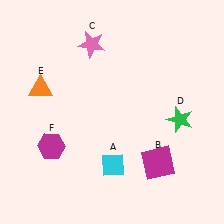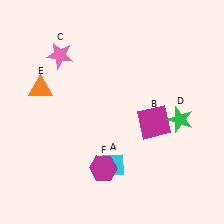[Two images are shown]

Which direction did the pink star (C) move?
The pink star (C) moved left.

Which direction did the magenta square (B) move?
The magenta square (B) moved up.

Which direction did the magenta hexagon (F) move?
The magenta hexagon (F) moved right.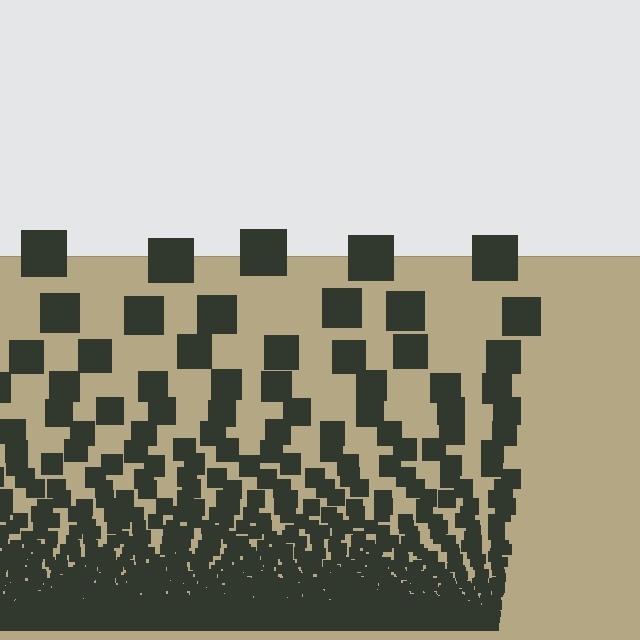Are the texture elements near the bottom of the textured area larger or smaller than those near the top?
Smaller. The gradient is inverted — elements near the bottom are smaller and denser.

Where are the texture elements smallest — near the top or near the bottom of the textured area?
Near the bottom.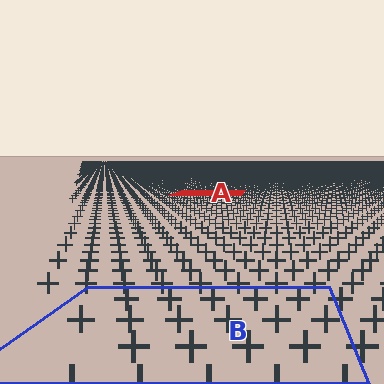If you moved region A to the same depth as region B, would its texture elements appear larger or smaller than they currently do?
They would appear larger. At a closer depth, the same texture elements are projected at a bigger on-screen size.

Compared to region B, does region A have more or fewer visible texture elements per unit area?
Region A has more texture elements per unit area — they are packed more densely because it is farther away.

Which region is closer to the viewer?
Region B is closer. The texture elements there are larger and more spread out.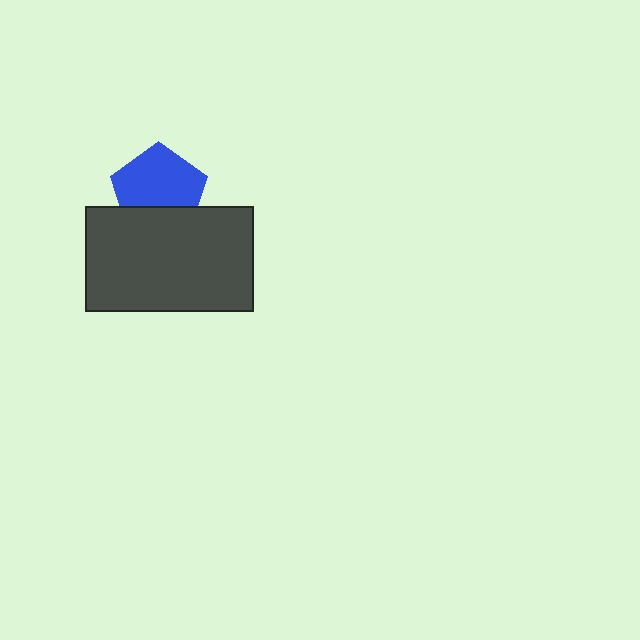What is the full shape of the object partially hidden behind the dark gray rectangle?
The partially hidden object is a blue pentagon.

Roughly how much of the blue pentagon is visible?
Most of it is visible (roughly 69%).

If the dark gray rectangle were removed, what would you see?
You would see the complete blue pentagon.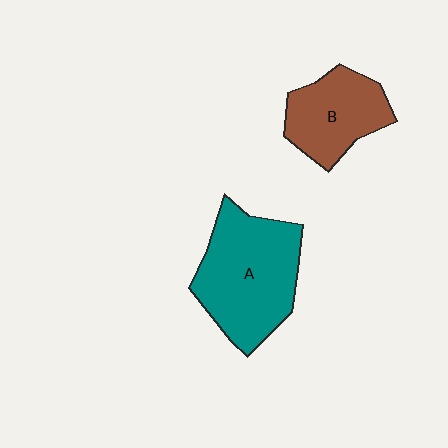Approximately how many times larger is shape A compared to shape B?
Approximately 1.6 times.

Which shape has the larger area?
Shape A (teal).